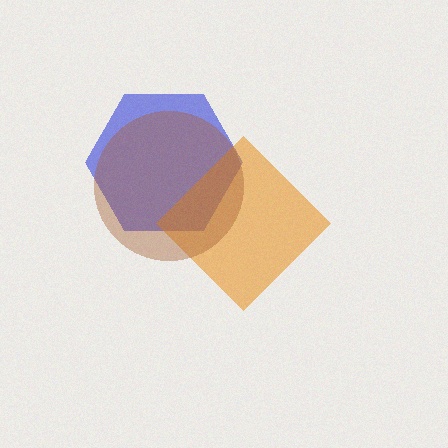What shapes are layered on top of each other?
The layered shapes are: a blue hexagon, an orange diamond, a brown circle.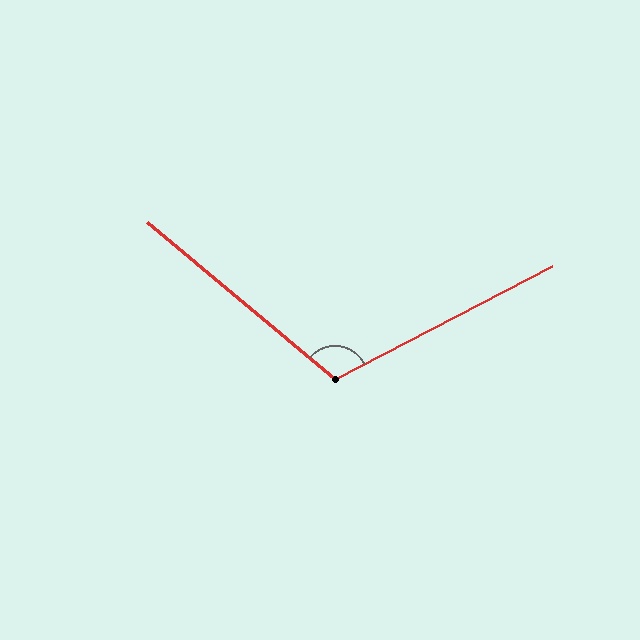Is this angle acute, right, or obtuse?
It is obtuse.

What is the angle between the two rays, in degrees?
Approximately 113 degrees.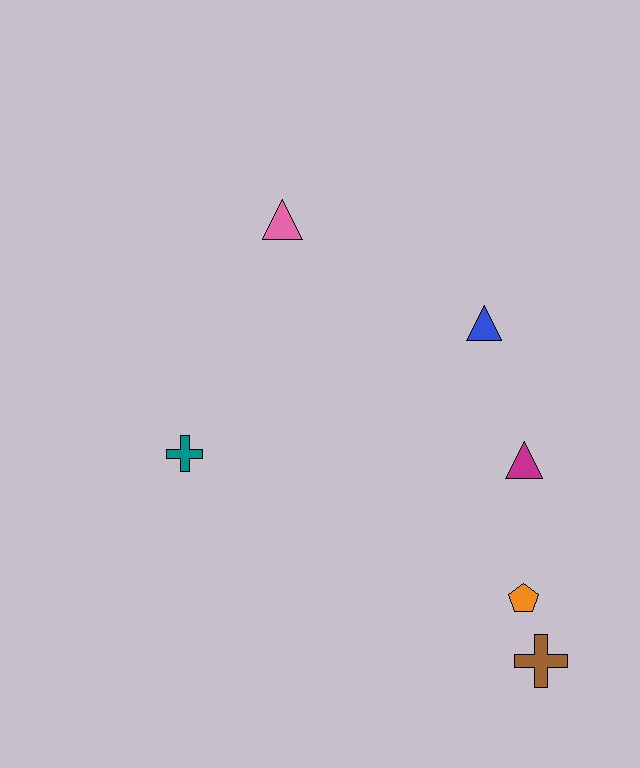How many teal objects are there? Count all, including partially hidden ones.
There is 1 teal object.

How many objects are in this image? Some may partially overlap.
There are 6 objects.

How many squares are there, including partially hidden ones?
There are no squares.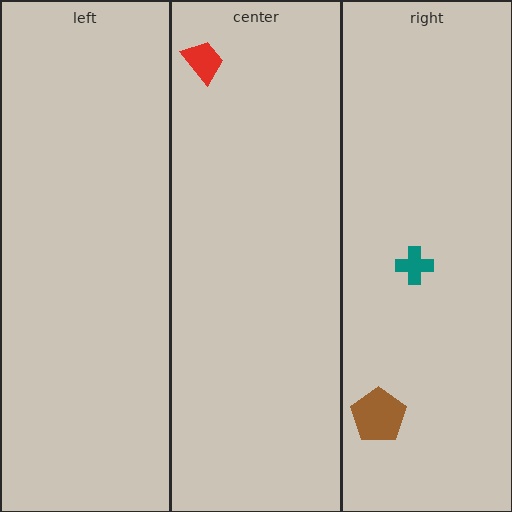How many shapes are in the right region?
2.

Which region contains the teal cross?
The right region.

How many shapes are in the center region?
1.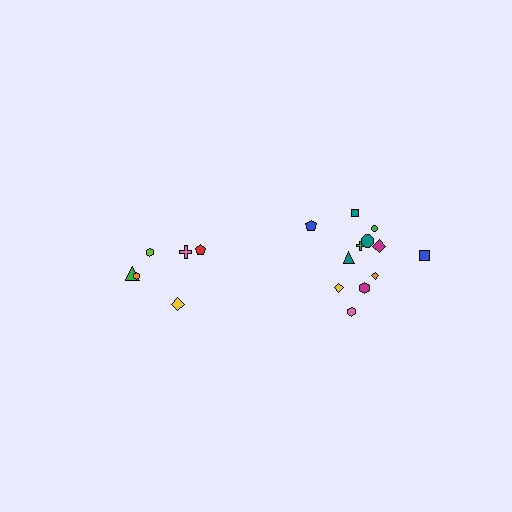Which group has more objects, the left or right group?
The right group.